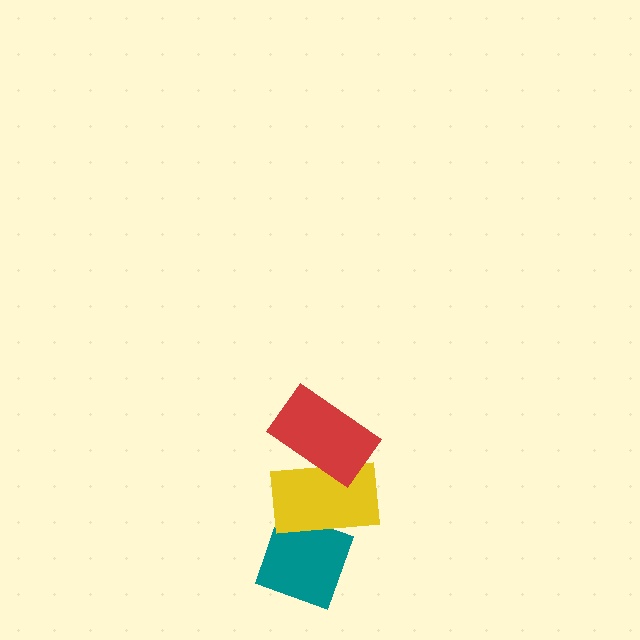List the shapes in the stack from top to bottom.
From top to bottom: the red rectangle, the yellow rectangle, the teal diamond.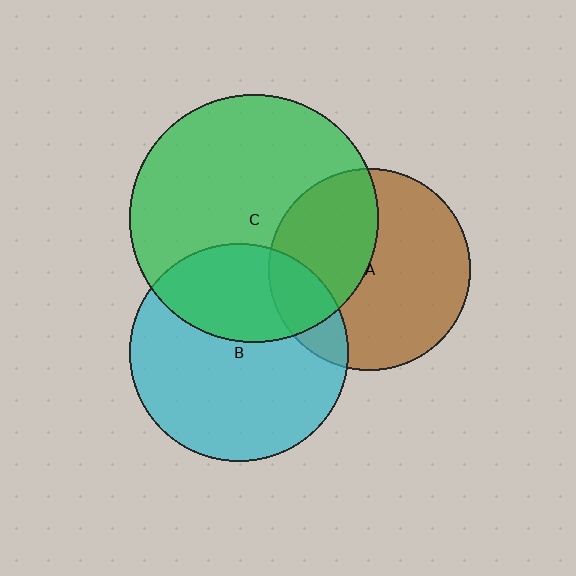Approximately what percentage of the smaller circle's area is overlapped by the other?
Approximately 40%.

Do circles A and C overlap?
Yes.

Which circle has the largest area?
Circle C (green).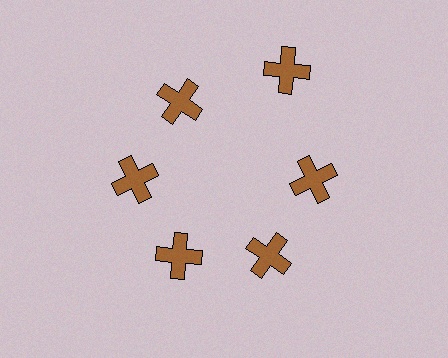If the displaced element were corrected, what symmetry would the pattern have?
It would have 6-fold rotational symmetry — the pattern would map onto itself every 60 degrees.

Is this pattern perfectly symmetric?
No. The 6 brown crosses are arranged in a ring, but one element near the 1 o'clock position is pushed outward from the center, breaking the 6-fold rotational symmetry.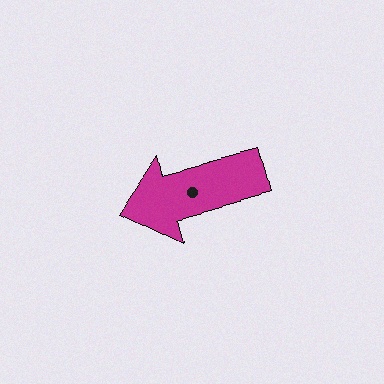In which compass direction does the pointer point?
West.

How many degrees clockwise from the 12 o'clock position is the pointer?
Approximately 255 degrees.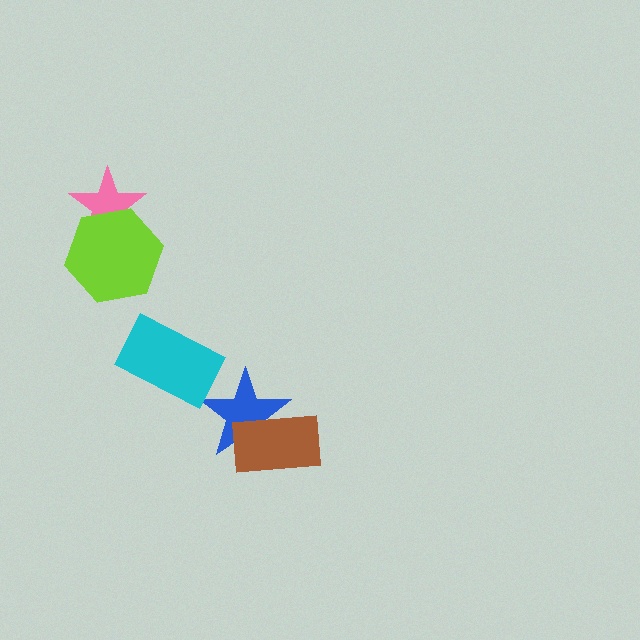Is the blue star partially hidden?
Yes, it is partially covered by another shape.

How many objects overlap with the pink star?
1 object overlaps with the pink star.